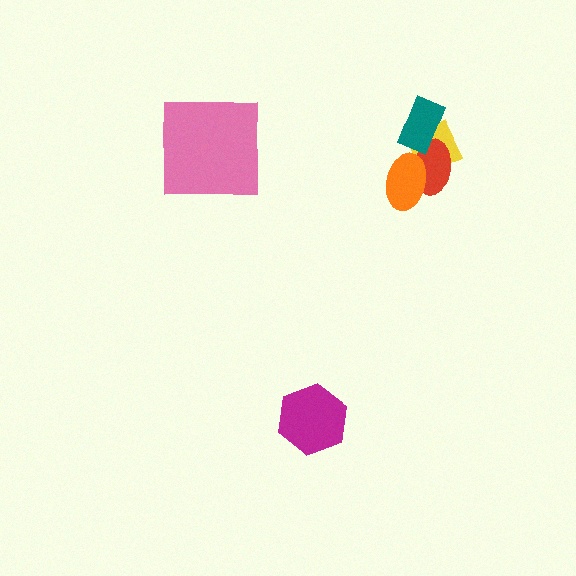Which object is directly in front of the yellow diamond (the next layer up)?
The red ellipse is directly in front of the yellow diamond.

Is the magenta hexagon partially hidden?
No, no other shape covers it.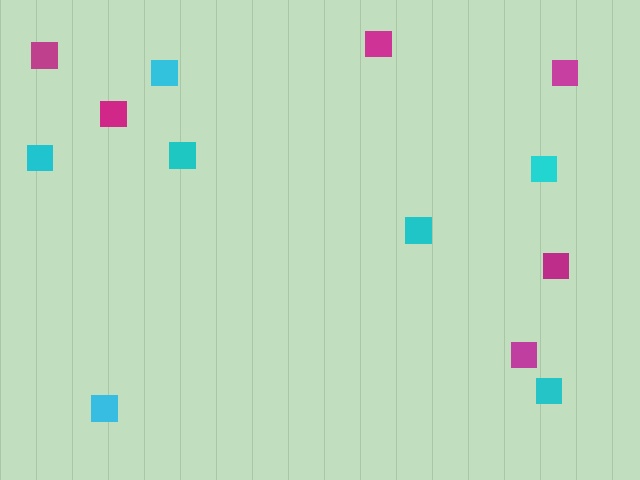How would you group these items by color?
There are 2 groups: one group of cyan squares (7) and one group of magenta squares (6).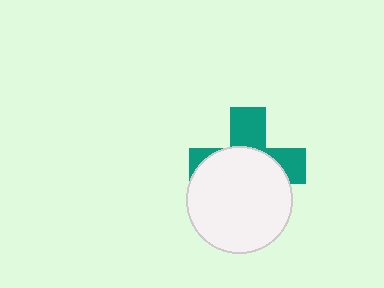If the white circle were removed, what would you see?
You would see the complete teal cross.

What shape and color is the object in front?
The object in front is a white circle.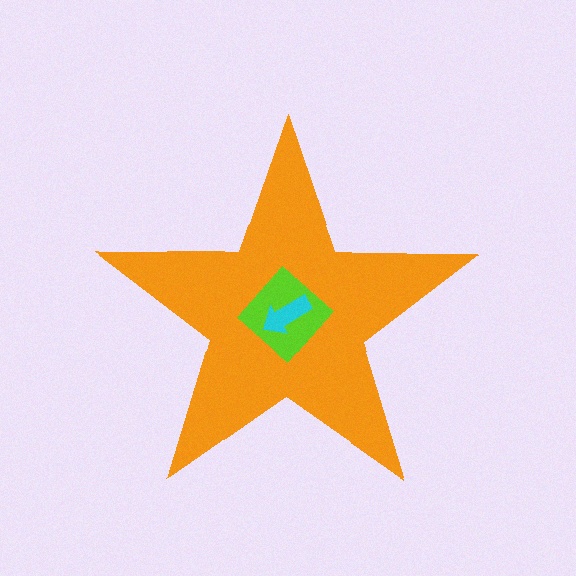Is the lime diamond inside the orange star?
Yes.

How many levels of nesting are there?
3.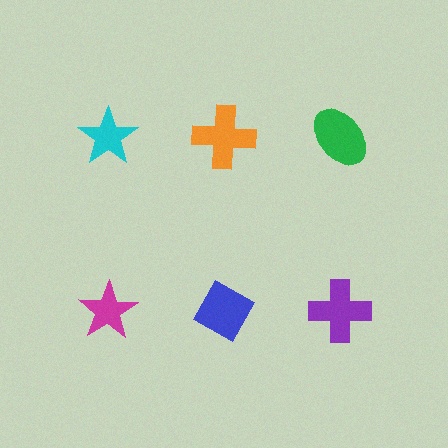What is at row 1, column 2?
An orange cross.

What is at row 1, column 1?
A cyan star.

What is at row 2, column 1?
A magenta star.